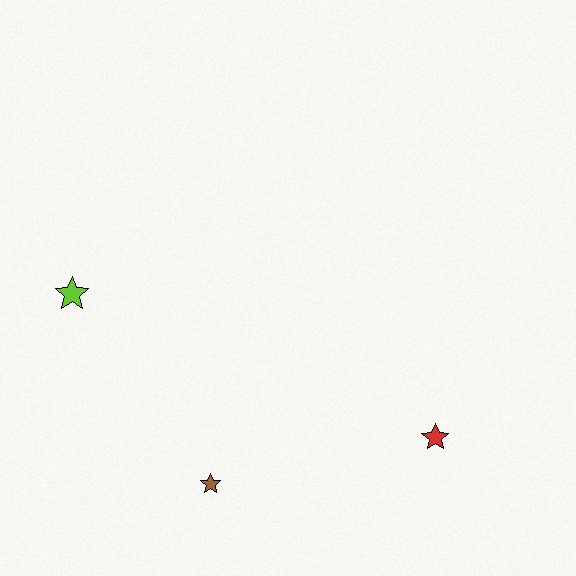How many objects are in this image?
There are 3 objects.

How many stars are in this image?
There are 3 stars.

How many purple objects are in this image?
There are no purple objects.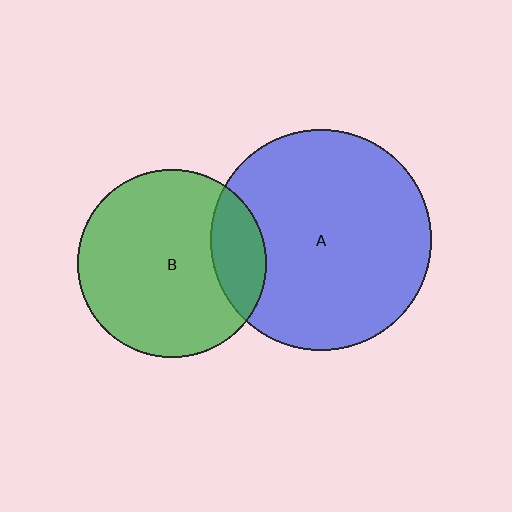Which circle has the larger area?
Circle A (blue).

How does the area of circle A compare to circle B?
Approximately 1.4 times.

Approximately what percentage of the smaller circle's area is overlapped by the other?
Approximately 20%.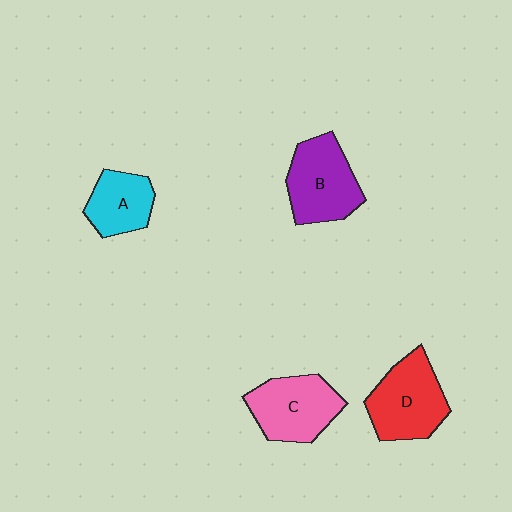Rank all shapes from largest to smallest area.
From largest to smallest: D (red), B (purple), C (pink), A (cyan).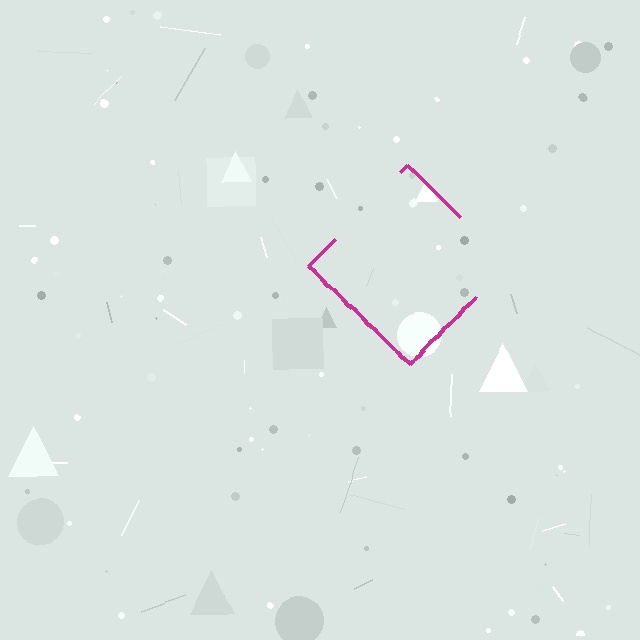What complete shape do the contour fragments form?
The contour fragments form a diamond.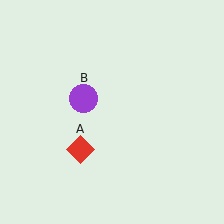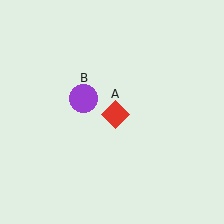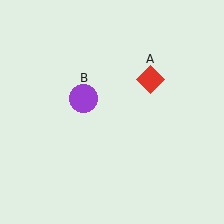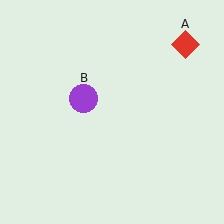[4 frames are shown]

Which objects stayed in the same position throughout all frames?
Purple circle (object B) remained stationary.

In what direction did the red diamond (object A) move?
The red diamond (object A) moved up and to the right.